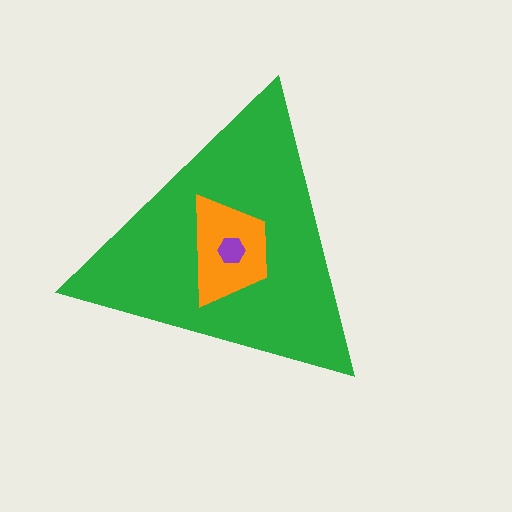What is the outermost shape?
The green triangle.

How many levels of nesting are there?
3.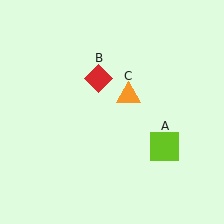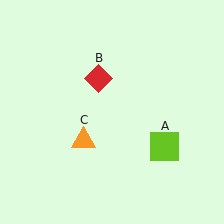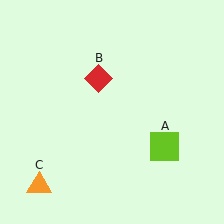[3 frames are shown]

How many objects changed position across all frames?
1 object changed position: orange triangle (object C).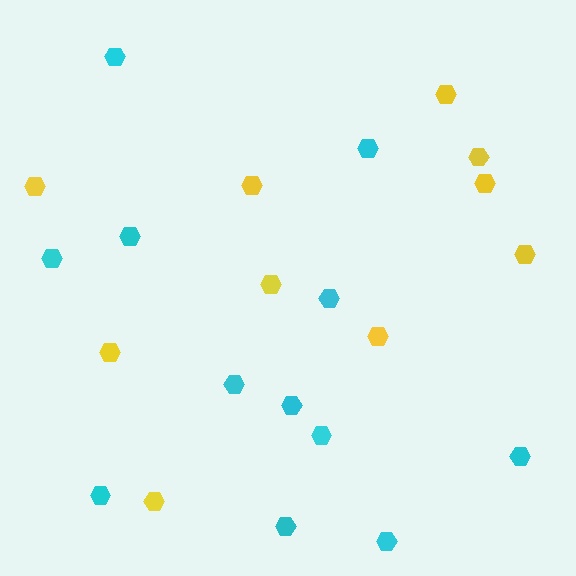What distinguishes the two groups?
There are 2 groups: one group of yellow hexagons (10) and one group of cyan hexagons (12).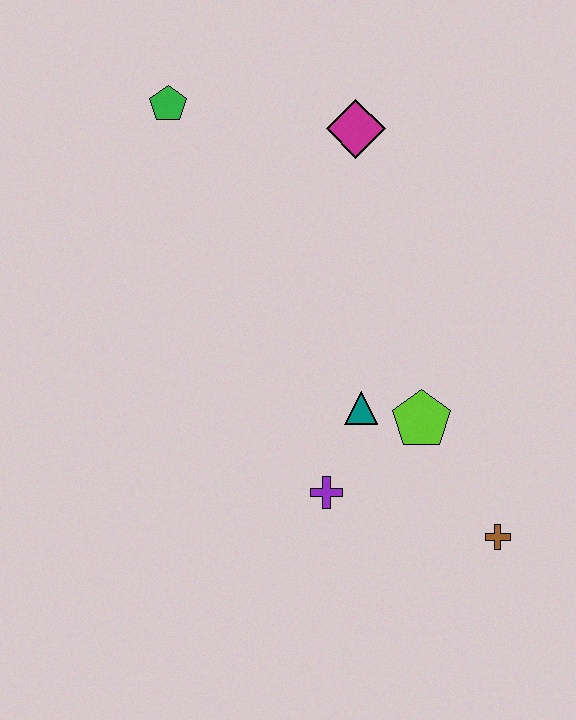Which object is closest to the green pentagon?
The magenta diamond is closest to the green pentagon.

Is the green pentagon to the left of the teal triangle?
Yes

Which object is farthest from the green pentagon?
The brown cross is farthest from the green pentagon.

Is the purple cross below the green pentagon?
Yes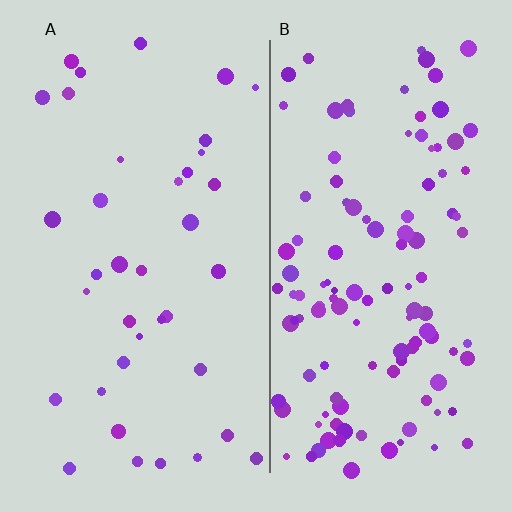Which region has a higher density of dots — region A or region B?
B (the right).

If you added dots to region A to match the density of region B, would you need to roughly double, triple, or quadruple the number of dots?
Approximately triple.